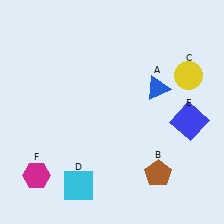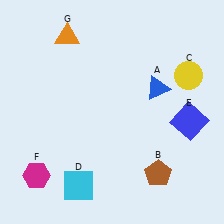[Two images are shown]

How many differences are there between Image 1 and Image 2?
There is 1 difference between the two images.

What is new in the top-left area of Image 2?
An orange triangle (G) was added in the top-left area of Image 2.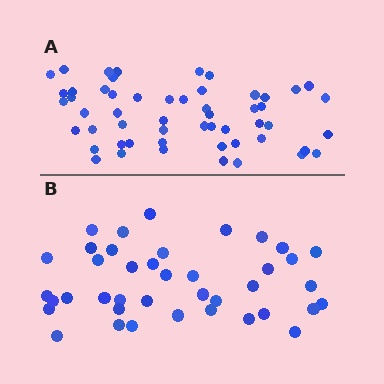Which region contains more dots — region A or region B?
Region A (the top region) has more dots.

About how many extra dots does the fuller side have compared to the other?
Region A has approximately 15 more dots than region B.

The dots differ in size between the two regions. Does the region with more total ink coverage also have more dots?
No. Region B has more total ink coverage because its dots are larger, but region A actually contains more individual dots. Total area can be misleading — the number of items is what matters here.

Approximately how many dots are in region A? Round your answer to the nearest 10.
About 50 dots. (The exact count is 54, which rounds to 50.)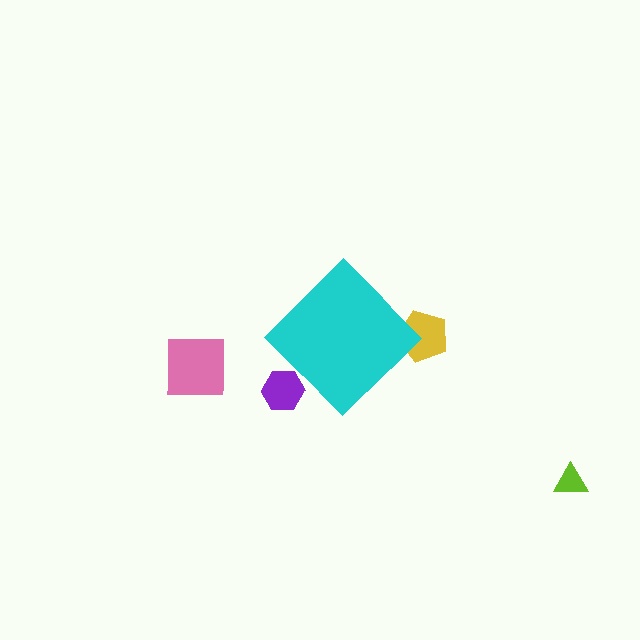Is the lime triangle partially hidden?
No, the lime triangle is fully visible.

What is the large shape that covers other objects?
A cyan diamond.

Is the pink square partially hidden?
No, the pink square is fully visible.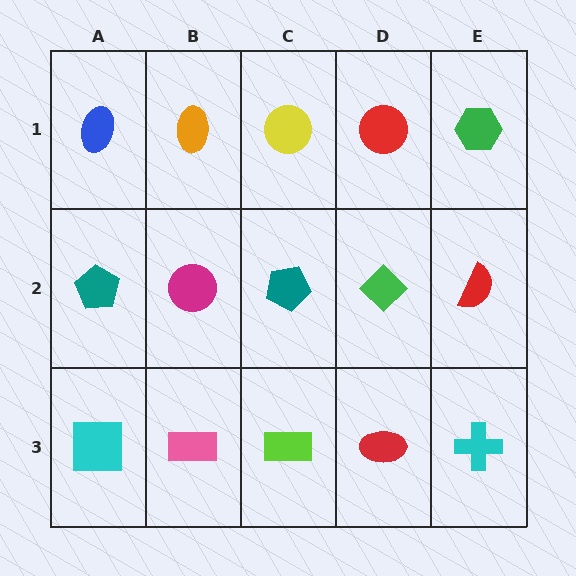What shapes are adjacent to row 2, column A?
A blue ellipse (row 1, column A), a cyan square (row 3, column A), a magenta circle (row 2, column B).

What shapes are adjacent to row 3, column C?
A teal pentagon (row 2, column C), a pink rectangle (row 3, column B), a red ellipse (row 3, column D).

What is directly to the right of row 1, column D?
A green hexagon.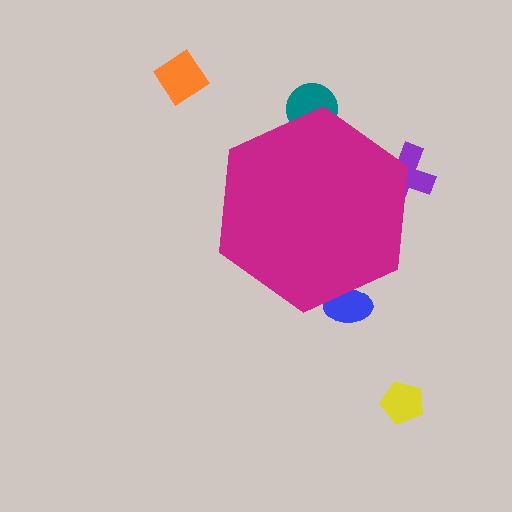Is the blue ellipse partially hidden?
Yes, the blue ellipse is partially hidden behind the magenta hexagon.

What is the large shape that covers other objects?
A magenta hexagon.